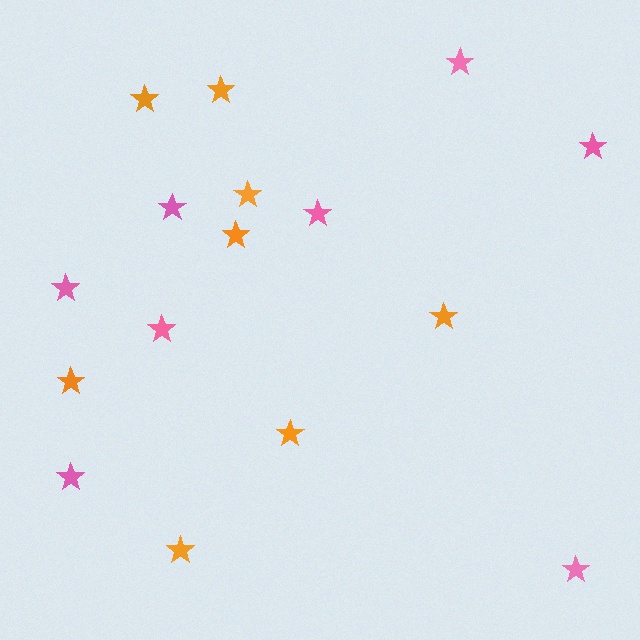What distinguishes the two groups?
There are 2 groups: one group of pink stars (8) and one group of orange stars (8).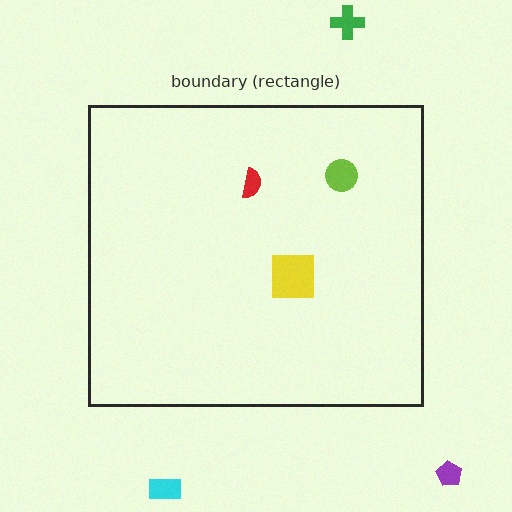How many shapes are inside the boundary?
3 inside, 3 outside.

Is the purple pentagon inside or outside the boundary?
Outside.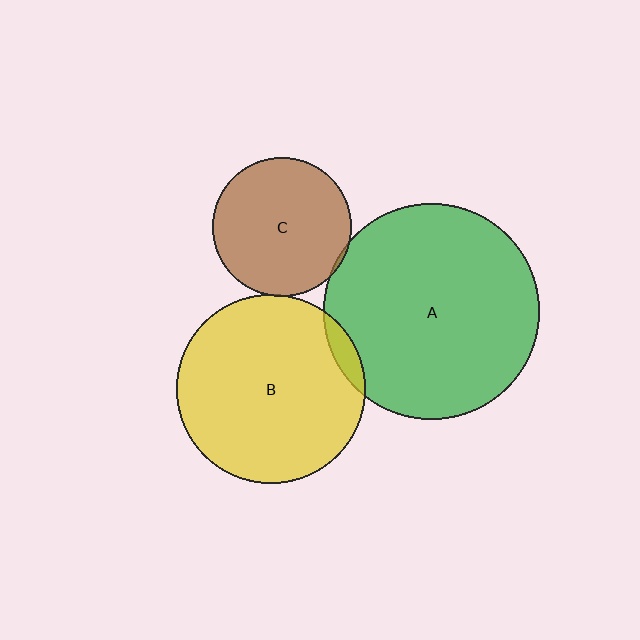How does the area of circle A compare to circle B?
Approximately 1.3 times.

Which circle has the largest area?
Circle A (green).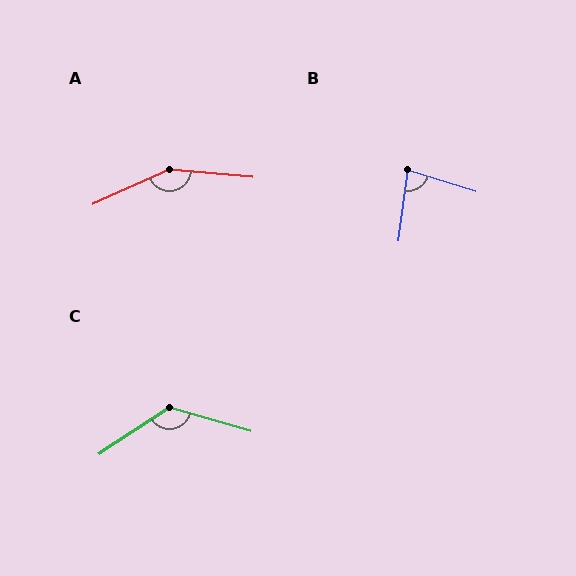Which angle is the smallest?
B, at approximately 80 degrees.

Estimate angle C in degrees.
Approximately 131 degrees.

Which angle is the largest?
A, at approximately 150 degrees.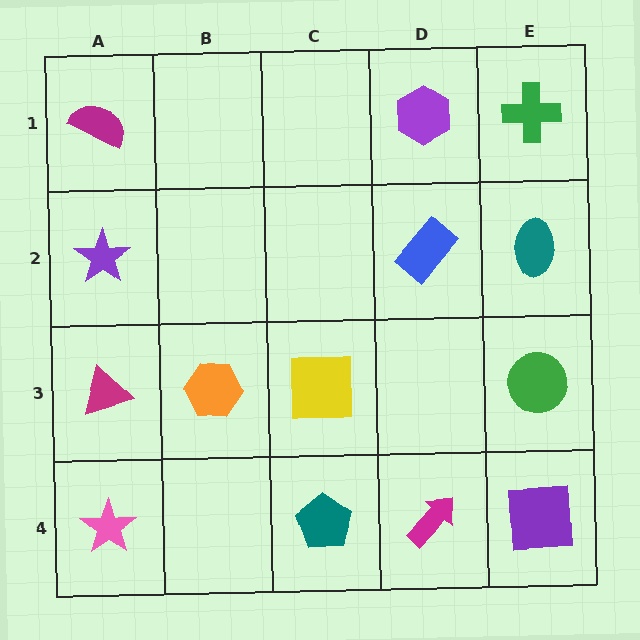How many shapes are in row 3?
4 shapes.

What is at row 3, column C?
A yellow square.